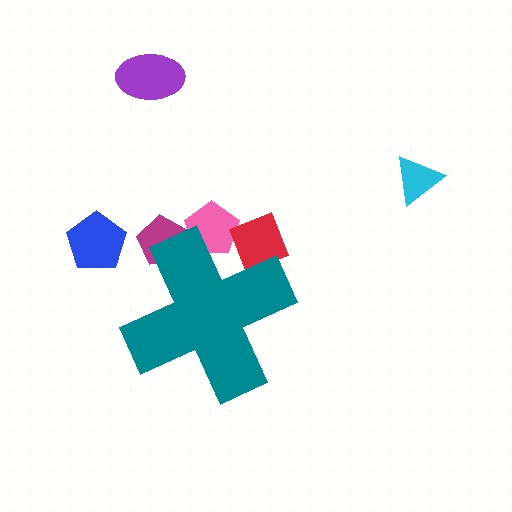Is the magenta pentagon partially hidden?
Yes, the magenta pentagon is partially hidden behind the teal cross.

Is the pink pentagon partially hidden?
Yes, the pink pentagon is partially hidden behind the teal cross.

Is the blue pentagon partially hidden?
No, the blue pentagon is fully visible.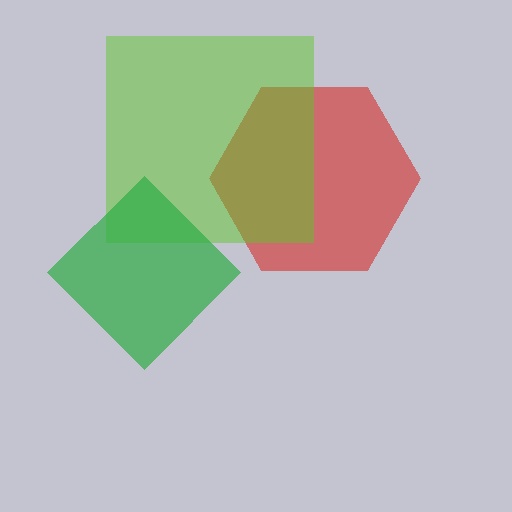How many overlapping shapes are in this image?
There are 3 overlapping shapes in the image.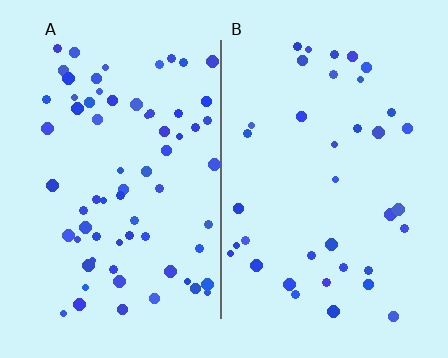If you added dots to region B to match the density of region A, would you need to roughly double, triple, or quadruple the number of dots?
Approximately double.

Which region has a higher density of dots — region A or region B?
A (the left).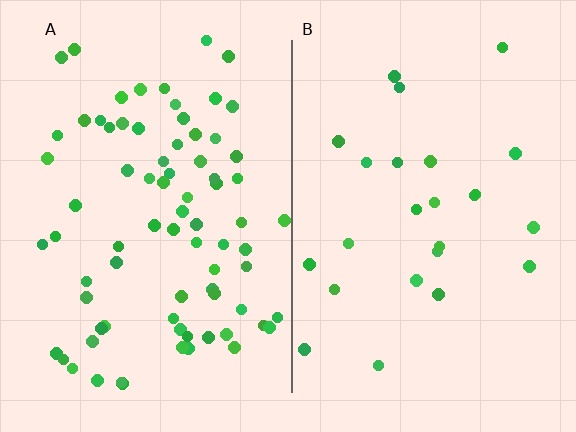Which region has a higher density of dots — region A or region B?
A (the left).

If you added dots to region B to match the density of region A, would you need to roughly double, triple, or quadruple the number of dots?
Approximately triple.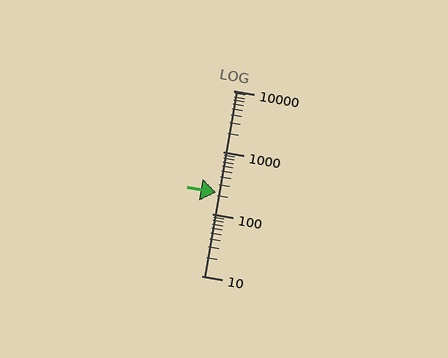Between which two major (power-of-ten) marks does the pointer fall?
The pointer is between 100 and 1000.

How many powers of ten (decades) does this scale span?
The scale spans 3 decades, from 10 to 10000.